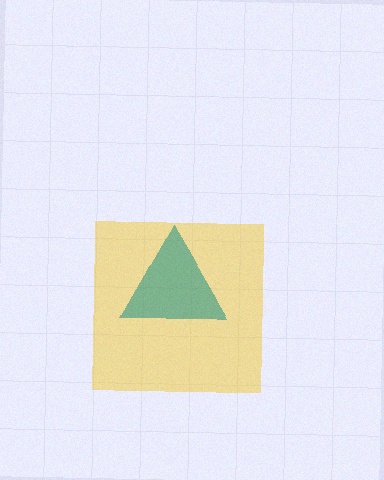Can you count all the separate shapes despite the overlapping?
Yes, there are 2 separate shapes.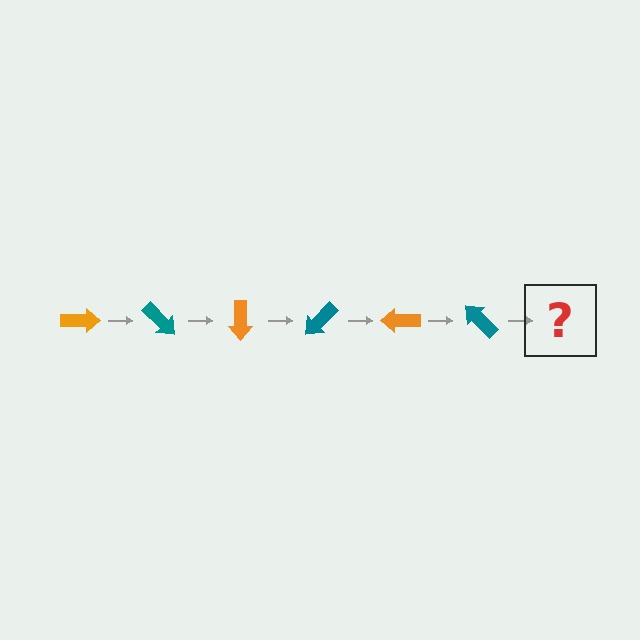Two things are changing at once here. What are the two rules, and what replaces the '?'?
The two rules are that it rotates 45 degrees each step and the color cycles through orange and teal. The '?' should be an orange arrow, rotated 270 degrees from the start.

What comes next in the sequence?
The next element should be an orange arrow, rotated 270 degrees from the start.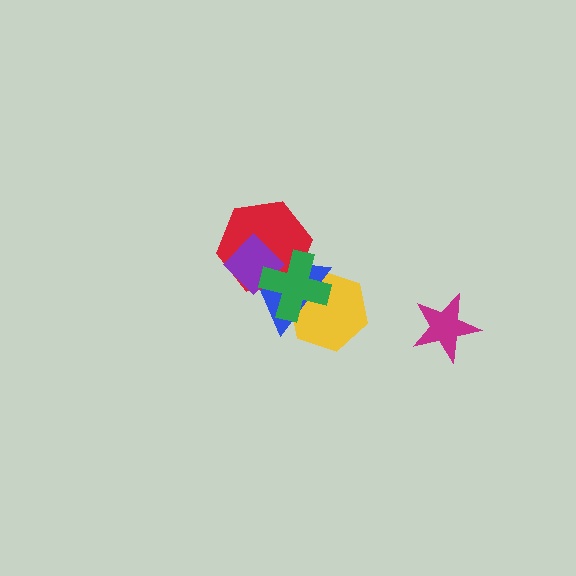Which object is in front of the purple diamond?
The green cross is in front of the purple diamond.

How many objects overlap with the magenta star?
0 objects overlap with the magenta star.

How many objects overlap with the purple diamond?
3 objects overlap with the purple diamond.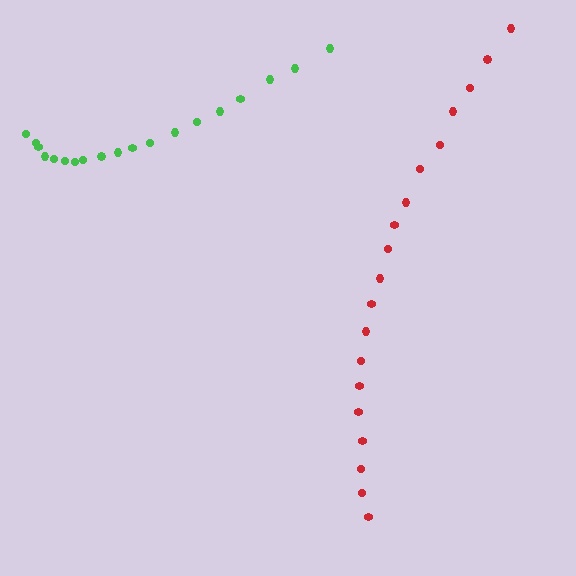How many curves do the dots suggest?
There are 2 distinct paths.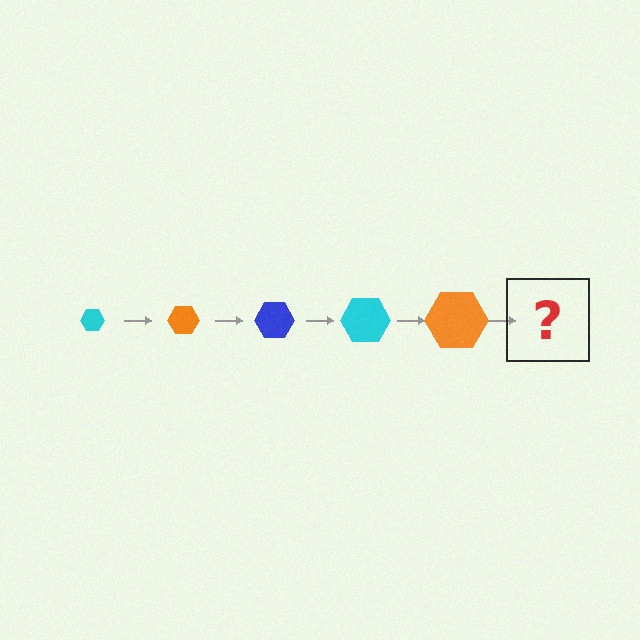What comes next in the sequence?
The next element should be a blue hexagon, larger than the previous one.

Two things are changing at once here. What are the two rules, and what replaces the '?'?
The two rules are that the hexagon grows larger each step and the color cycles through cyan, orange, and blue. The '?' should be a blue hexagon, larger than the previous one.